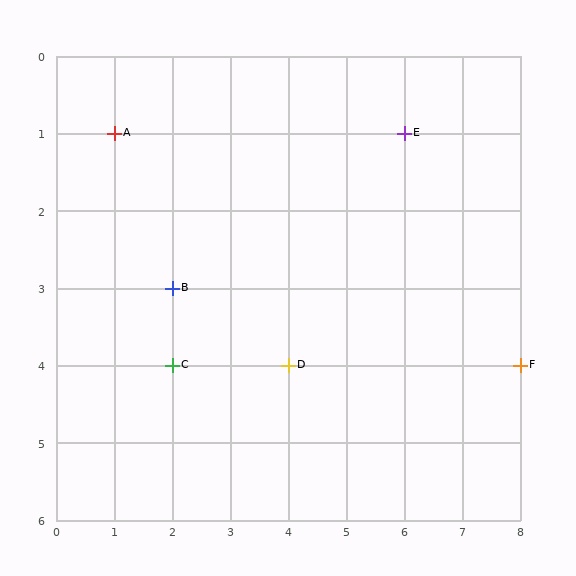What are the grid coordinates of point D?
Point D is at grid coordinates (4, 4).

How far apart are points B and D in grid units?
Points B and D are 2 columns and 1 row apart (about 2.2 grid units diagonally).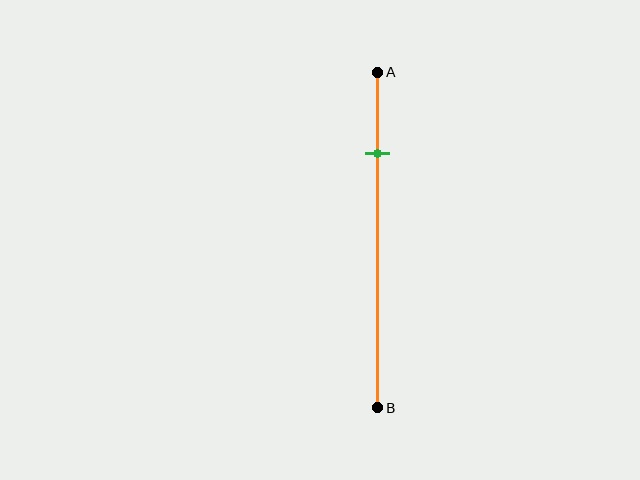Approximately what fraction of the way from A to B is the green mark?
The green mark is approximately 25% of the way from A to B.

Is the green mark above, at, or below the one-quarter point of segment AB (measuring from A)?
The green mark is approximately at the one-quarter point of segment AB.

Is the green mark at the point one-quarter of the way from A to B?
Yes, the mark is approximately at the one-quarter point.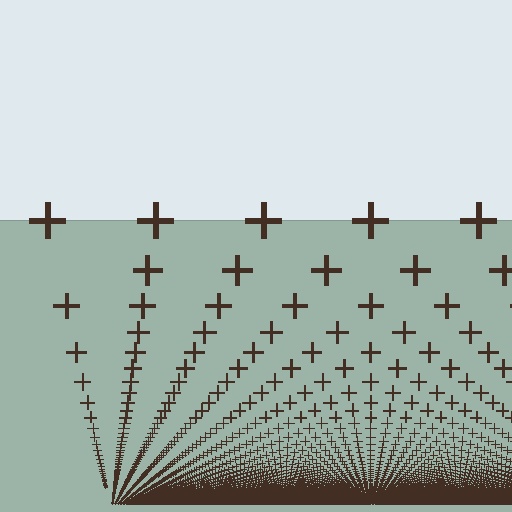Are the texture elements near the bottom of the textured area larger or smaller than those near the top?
Smaller. The gradient is inverted — elements near the bottom are smaller and denser.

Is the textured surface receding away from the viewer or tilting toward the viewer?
The surface appears to tilt toward the viewer. Texture elements get larger and sparser toward the top.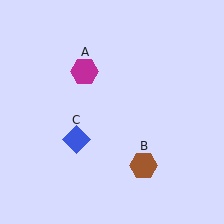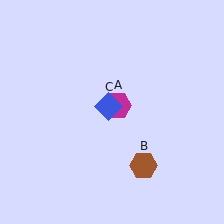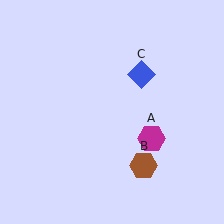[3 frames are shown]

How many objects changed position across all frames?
2 objects changed position: magenta hexagon (object A), blue diamond (object C).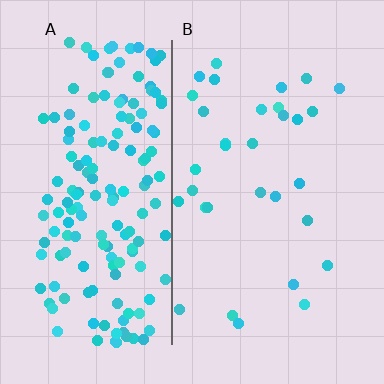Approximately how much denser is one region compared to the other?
Approximately 5.1× — region A over region B.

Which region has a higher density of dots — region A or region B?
A (the left).